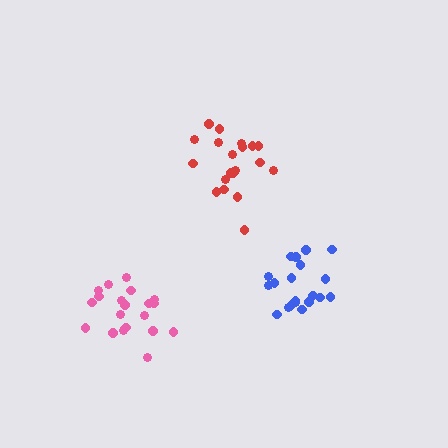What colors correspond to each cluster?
The clusters are colored: blue, red, pink.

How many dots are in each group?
Group 1: 20 dots, Group 2: 20 dots, Group 3: 20 dots (60 total).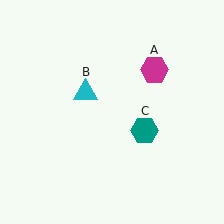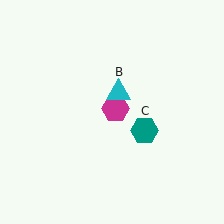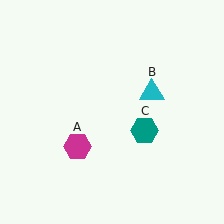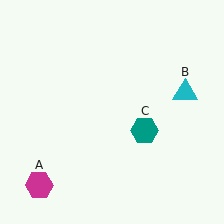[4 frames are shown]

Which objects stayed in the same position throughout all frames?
Teal hexagon (object C) remained stationary.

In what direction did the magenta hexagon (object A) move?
The magenta hexagon (object A) moved down and to the left.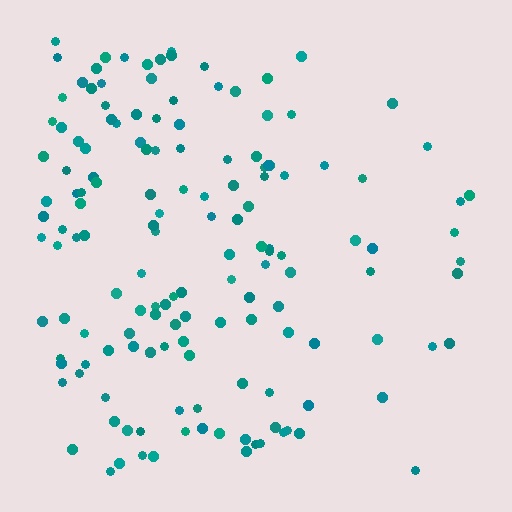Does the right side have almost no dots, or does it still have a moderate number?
Still a moderate number, just noticeably fewer than the left.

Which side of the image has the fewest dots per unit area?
The right.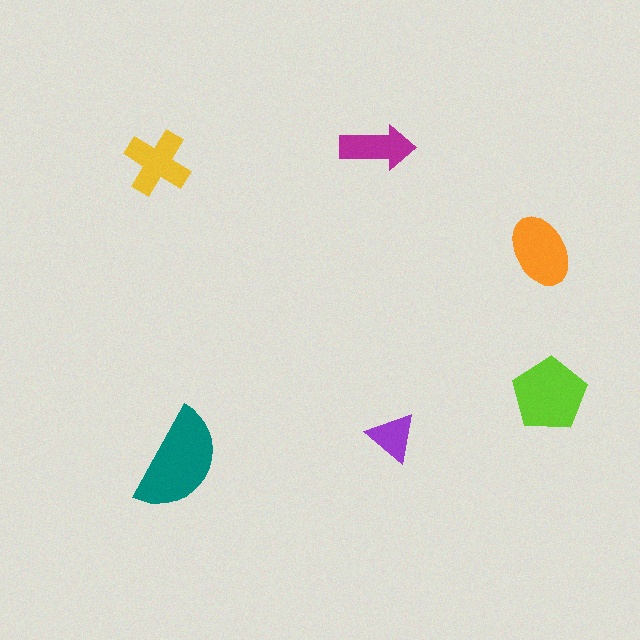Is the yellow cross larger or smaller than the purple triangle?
Larger.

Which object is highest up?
The magenta arrow is topmost.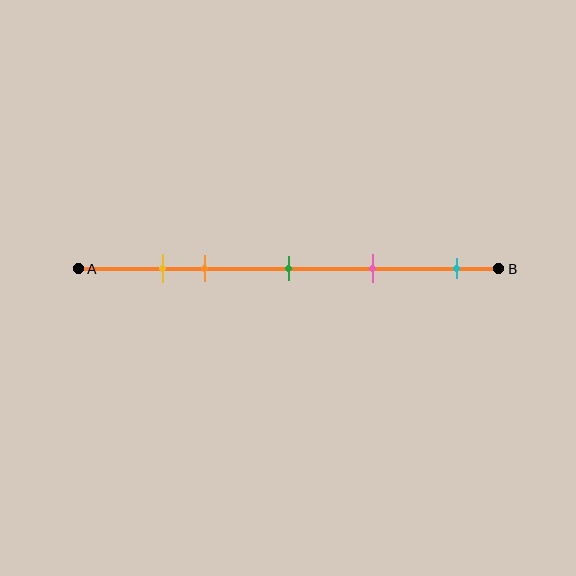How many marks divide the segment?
There are 5 marks dividing the segment.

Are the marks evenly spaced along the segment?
No, the marks are not evenly spaced.